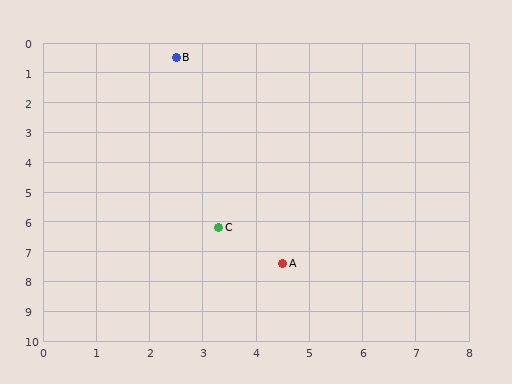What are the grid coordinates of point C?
Point C is at approximately (3.3, 6.2).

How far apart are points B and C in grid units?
Points B and C are about 5.8 grid units apart.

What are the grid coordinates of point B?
Point B is at approximately (2.5, 0.5).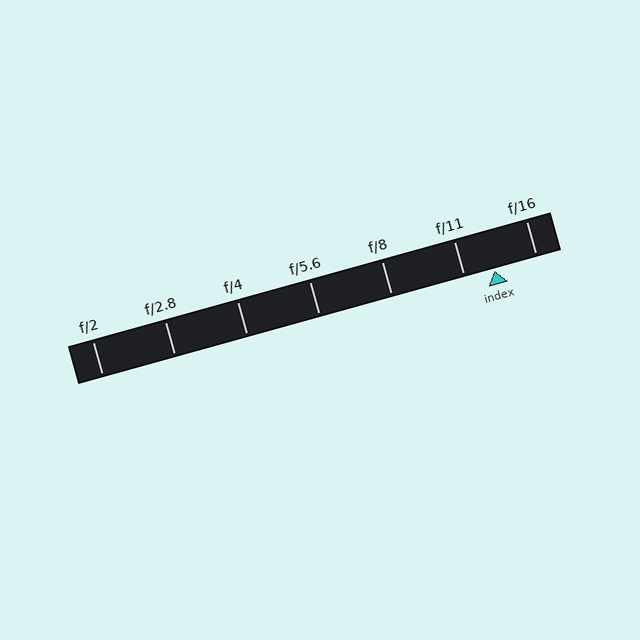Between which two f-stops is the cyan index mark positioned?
The index mark is between f/11 and f/16.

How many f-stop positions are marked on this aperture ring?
There are 7 f-stop positions marked.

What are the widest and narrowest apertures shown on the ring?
The widest aperture shown is f/2 and the narrowest is f/16.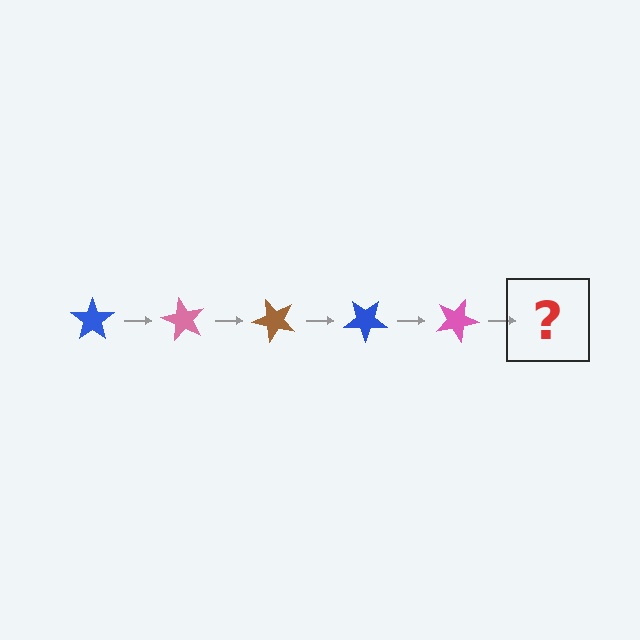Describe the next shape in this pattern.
It should be a brown star, rotated 300 degrees from the start.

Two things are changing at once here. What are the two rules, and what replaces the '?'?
The two rules are that it rotates 60 degrees each step and the color cycles through blue, pink, and brown. The '?' should be a brown star, rotated 300 degrees from the start.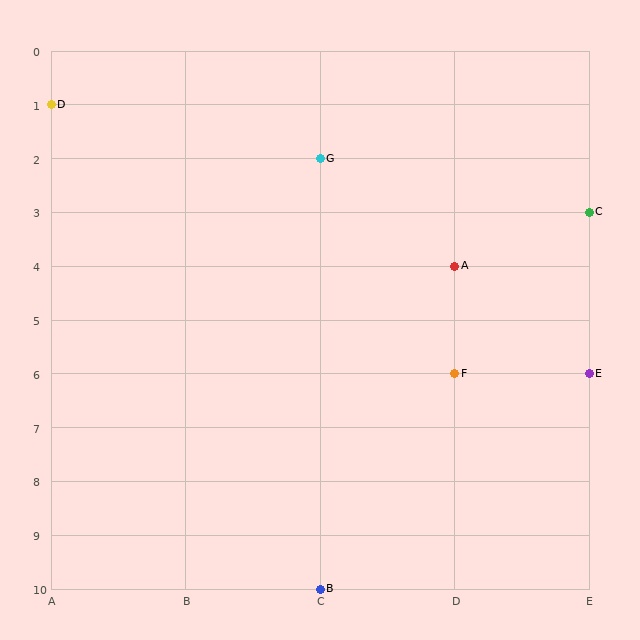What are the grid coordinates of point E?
Point E is at grid coordinates (E, 6).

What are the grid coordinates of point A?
Point A is at grid coordinates (D, 4).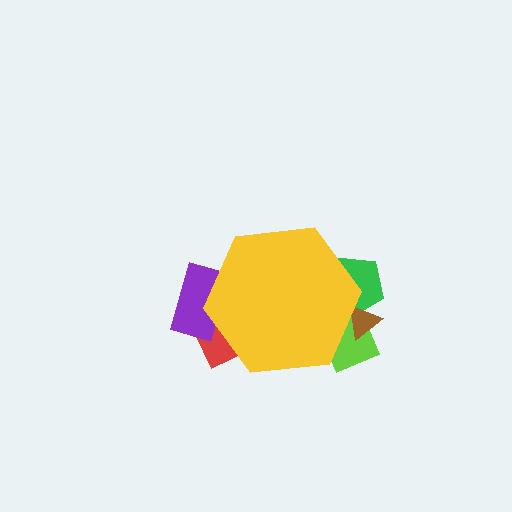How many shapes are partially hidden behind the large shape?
6 shapes are partially hidden.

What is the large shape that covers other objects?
A yellow hexagon.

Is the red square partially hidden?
Yes, the red square is partially hidden behind the yellow hexagon.